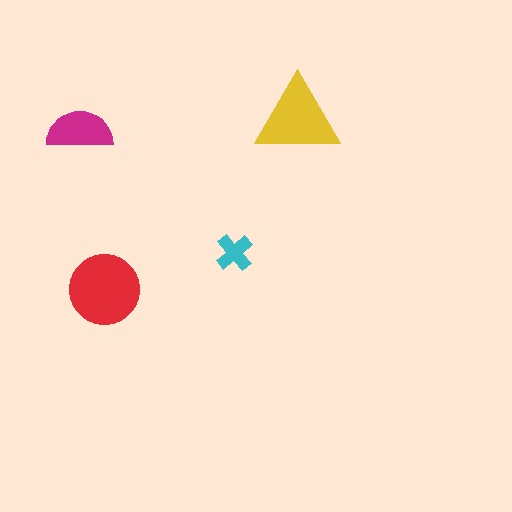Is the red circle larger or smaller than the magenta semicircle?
Larger.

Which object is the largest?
The red circle.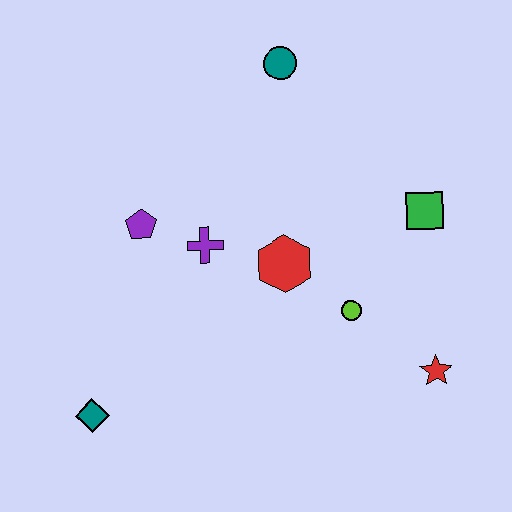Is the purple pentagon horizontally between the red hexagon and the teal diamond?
Yes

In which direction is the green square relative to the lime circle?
The green square is above the lime circle.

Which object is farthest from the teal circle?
The teal diamond is farthest from the teal circle.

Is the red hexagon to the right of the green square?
No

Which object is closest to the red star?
The lime circle is closest to the red star.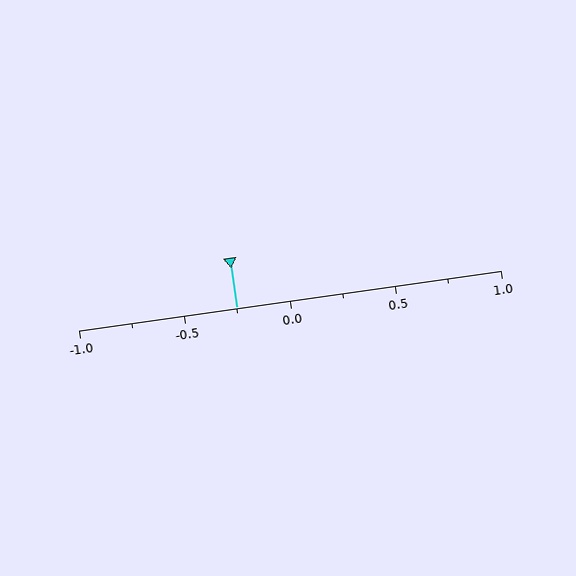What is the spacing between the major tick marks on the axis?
The major ticks are spaced 0.5 apart.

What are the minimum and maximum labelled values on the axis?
The axis runs from -1.0 to 1.0.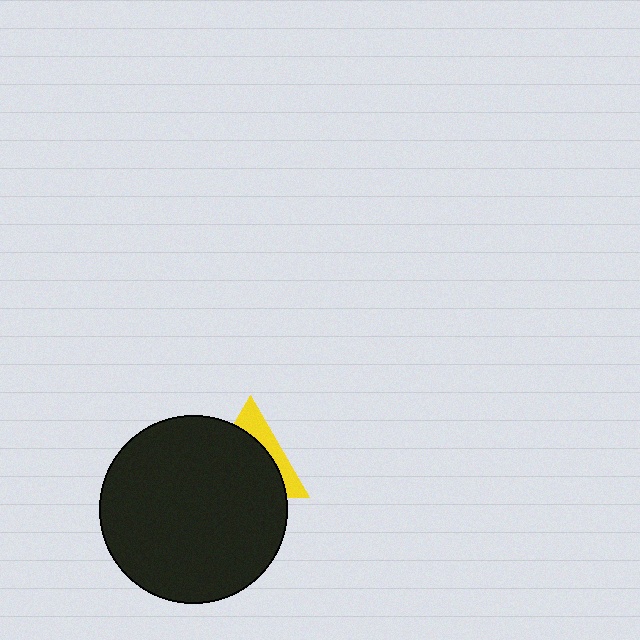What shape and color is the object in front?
The object in front is a black circle.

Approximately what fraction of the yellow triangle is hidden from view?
Roughly 70% of the yellow triangle is hidden behind the black circle.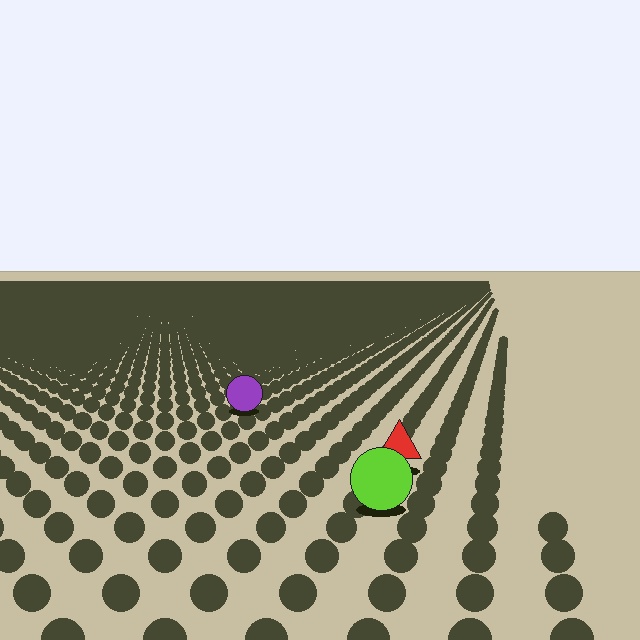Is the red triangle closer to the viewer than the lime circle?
No. The lime circle is closer — you can tell from the texture gradient: the ground texture is coarser near it.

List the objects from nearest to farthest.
From nearest to farthest: the lime circle, the red triangle, the purple circle.